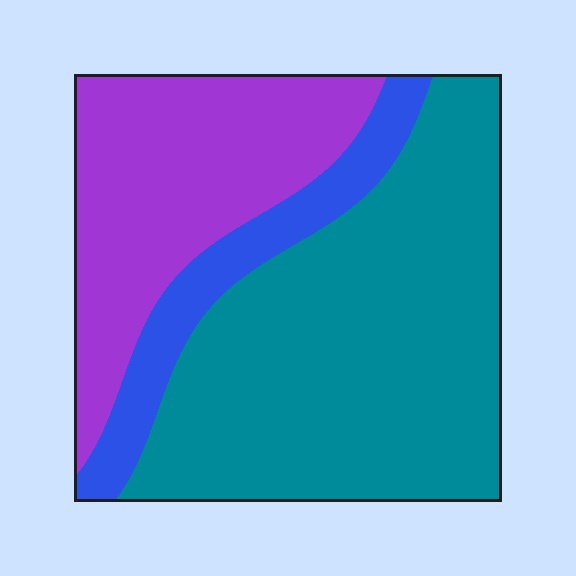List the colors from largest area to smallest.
From largest to smallest: teal, purple, blue.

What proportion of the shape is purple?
Purple takes up about one third (1/3) of the shape.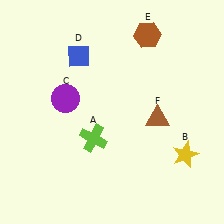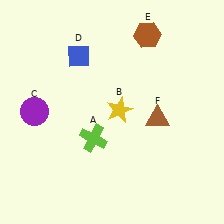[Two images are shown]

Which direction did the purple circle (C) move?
The purple circle (C) moved left.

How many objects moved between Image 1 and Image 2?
2 objects moved between the two images.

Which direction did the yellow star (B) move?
The yellow star (B) moved left.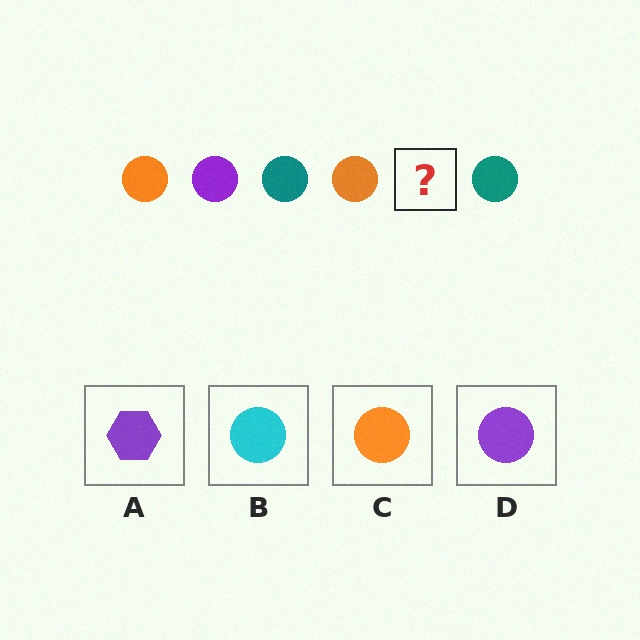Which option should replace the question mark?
Option D.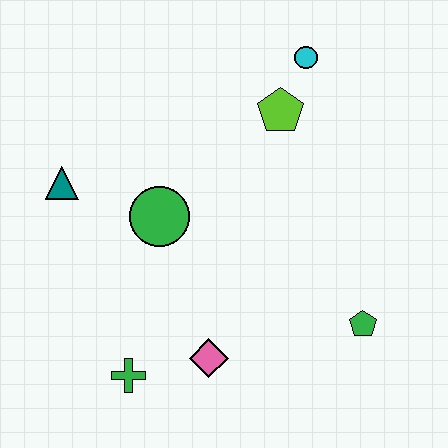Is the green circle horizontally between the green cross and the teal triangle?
No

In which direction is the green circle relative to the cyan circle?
The green circle is below the cyan circle.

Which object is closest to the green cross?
The pink diamond is closest to the green cross.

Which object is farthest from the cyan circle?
The green cross is farthest from the cyan circle.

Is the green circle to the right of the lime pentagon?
No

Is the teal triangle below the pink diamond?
No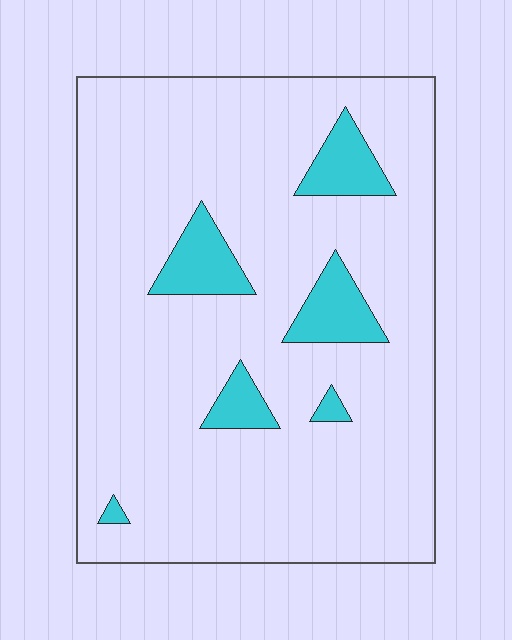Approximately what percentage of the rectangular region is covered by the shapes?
Approximately 10%.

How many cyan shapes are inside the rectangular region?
6.